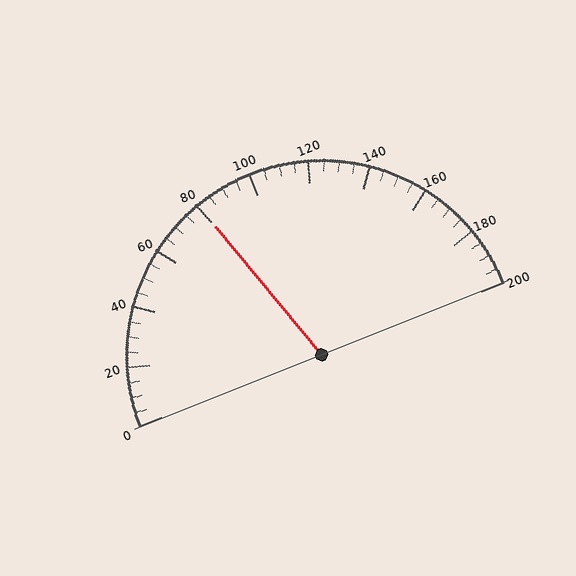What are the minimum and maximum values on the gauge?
The gauge ranges from 0 to 200.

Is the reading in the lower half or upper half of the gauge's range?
The reading is in the lower half of the range (0 to 200).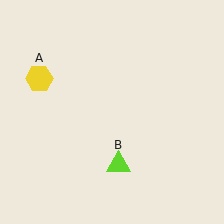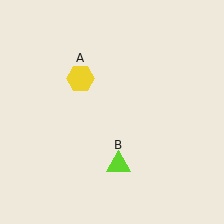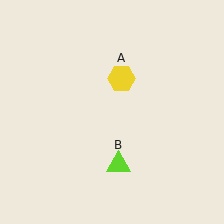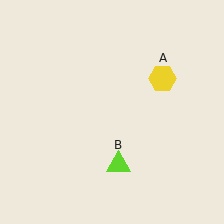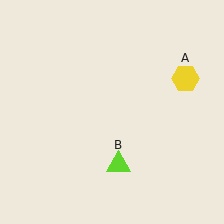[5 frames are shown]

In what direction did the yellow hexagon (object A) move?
The yellow hexagon (object A) moved right.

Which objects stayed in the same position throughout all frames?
Lime triangle (object B) remained stationary.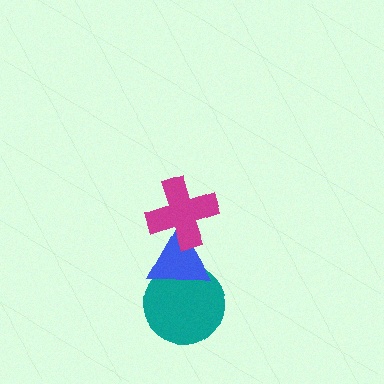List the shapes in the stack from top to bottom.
From top to bottom: the magenta cross, the blue triangle, the teal circle.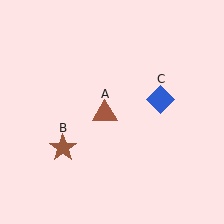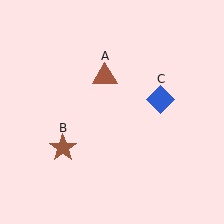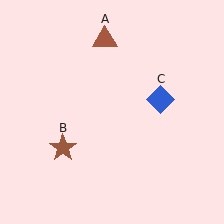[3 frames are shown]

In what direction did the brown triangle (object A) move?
The brown triangle (object A) moved up.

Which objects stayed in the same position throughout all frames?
Brown star (object B) and blue diamond (object C) remained stationary.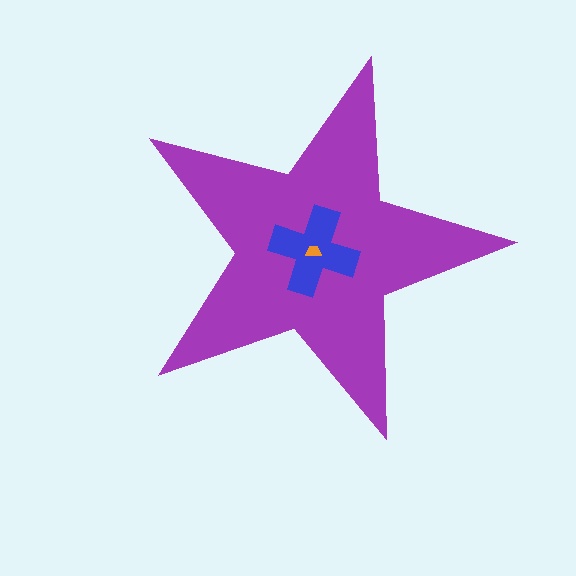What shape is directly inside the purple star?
The blue cross.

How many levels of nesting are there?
3.